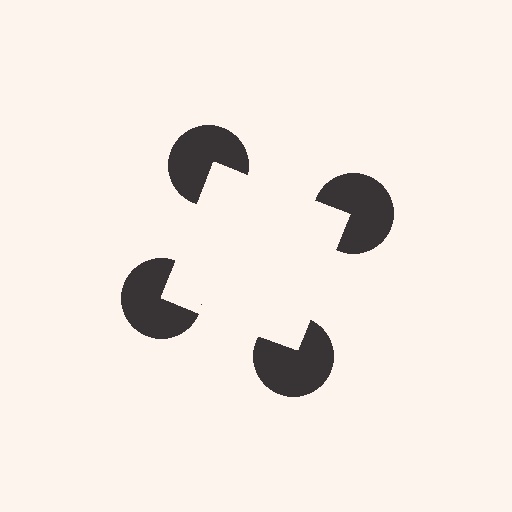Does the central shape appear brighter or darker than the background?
It typically appears slightly brighter than the background, even though no actual brightness change is drawn.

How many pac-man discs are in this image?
There are 4 — one at each vertex of the illusory square.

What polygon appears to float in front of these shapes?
An illusory square — its edges are inferred from the aligned wedge cuts in the pac-man discs, not physically drawn.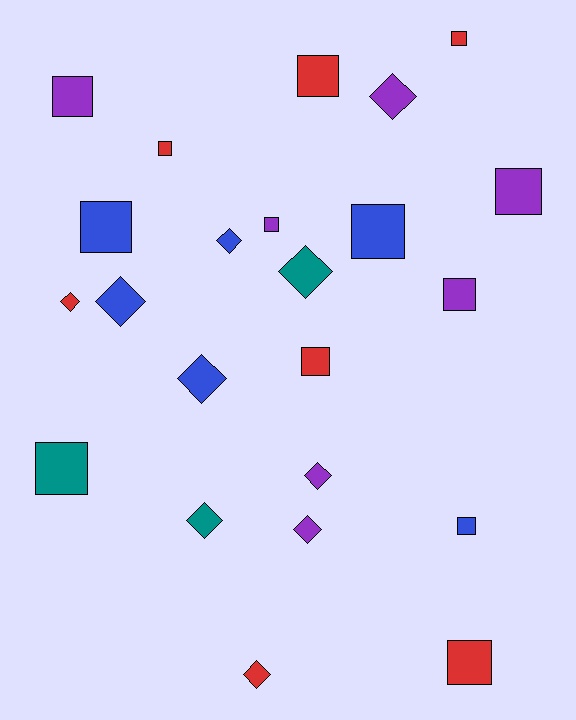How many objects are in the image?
There are 23 objects.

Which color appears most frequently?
Red, with 7 objects.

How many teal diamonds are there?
There are 2 teal diamonds.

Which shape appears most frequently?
Square, with 13 objects.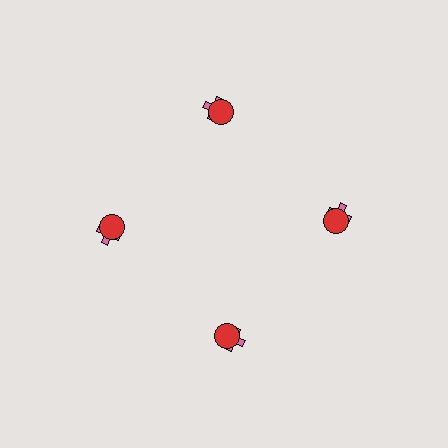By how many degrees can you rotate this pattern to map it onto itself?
The pattern maps onto itself every 90 degrees of rotation.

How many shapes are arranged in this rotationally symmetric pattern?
There are 8 shapes, arranged in 4 groups of 2.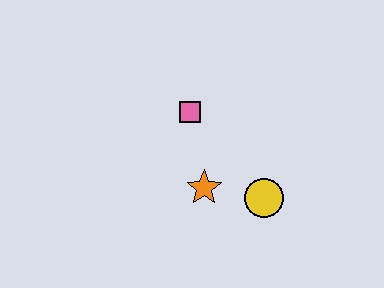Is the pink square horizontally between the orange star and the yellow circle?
No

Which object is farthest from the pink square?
The yellow circle is farthest from the pink square.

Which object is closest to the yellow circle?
The orange star is closest to the yellow circle.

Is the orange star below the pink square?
Yes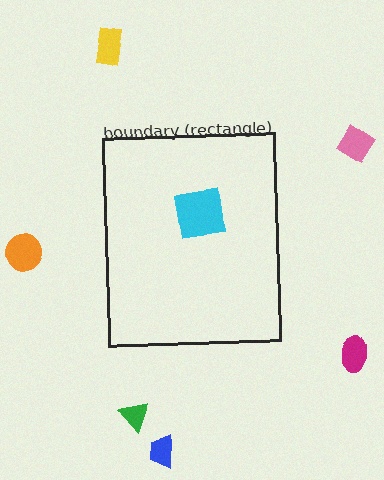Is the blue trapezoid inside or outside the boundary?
Outside.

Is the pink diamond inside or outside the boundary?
Outside.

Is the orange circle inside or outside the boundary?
Outside.